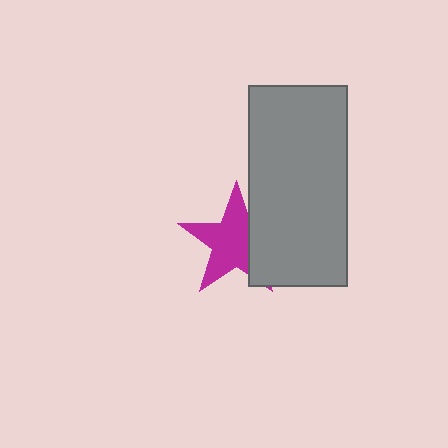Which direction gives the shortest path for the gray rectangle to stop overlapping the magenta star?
Moving right gives the shortest separation.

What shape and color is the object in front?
The object in front is a gray rectangle.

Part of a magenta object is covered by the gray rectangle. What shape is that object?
It is a star.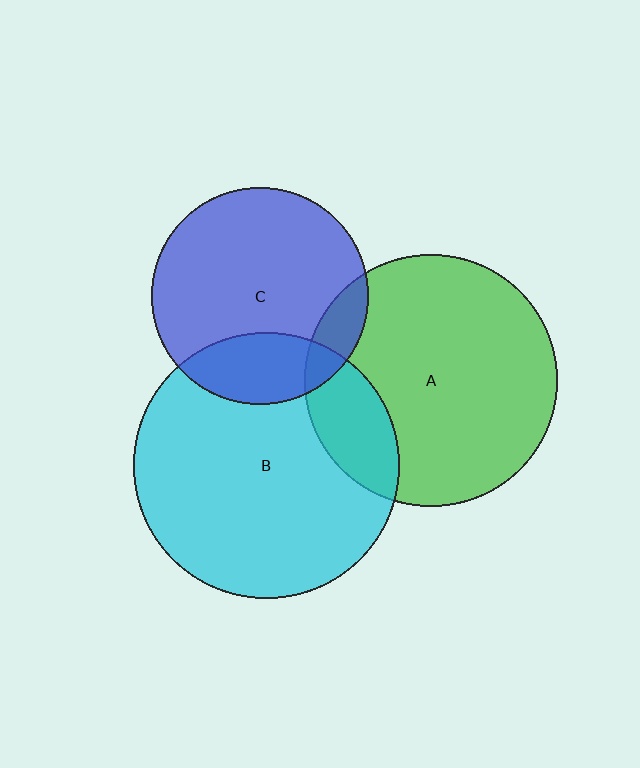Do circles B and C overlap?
Yes.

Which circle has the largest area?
Circle B (cyan).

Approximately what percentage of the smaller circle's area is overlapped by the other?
Approximately 25%.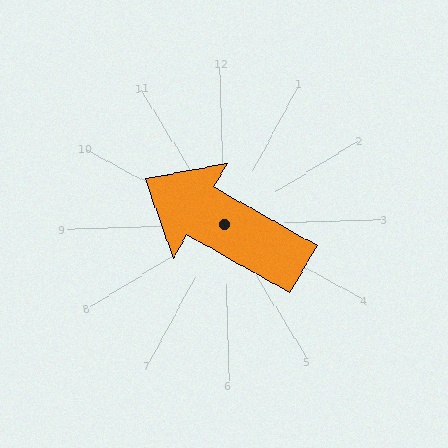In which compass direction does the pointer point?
Northwest.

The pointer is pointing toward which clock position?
Roughly 10 o'clock.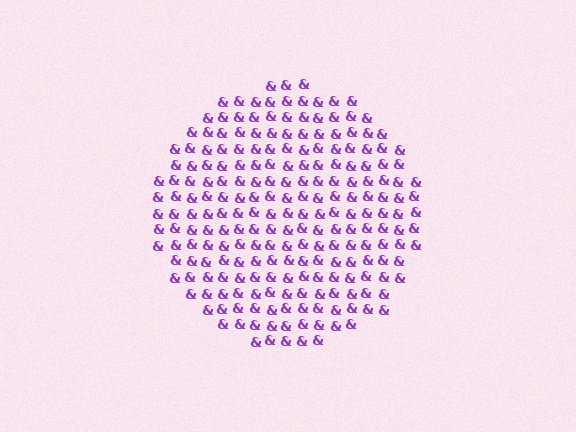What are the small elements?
The small elements are ampersands.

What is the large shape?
The large shape is a circle.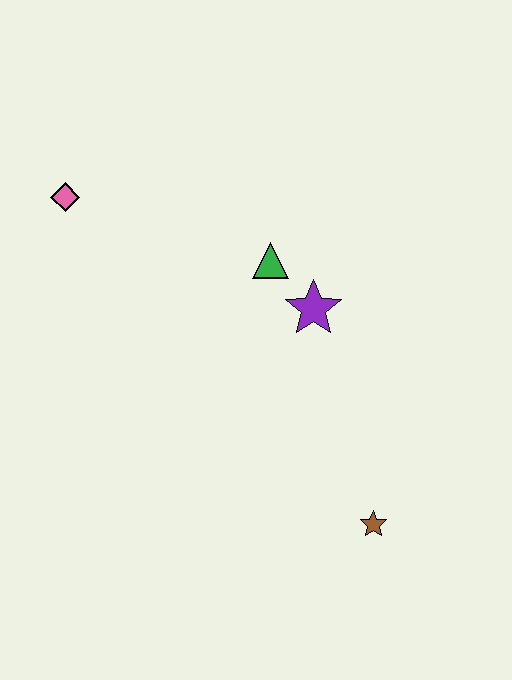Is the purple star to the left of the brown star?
Yes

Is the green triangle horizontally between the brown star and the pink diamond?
Yes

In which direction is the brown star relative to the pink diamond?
The brown star is below the pink diamond.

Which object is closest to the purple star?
The green triangle is closest to the purple star.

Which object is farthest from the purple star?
The pink diamond is farthest from the purple star.